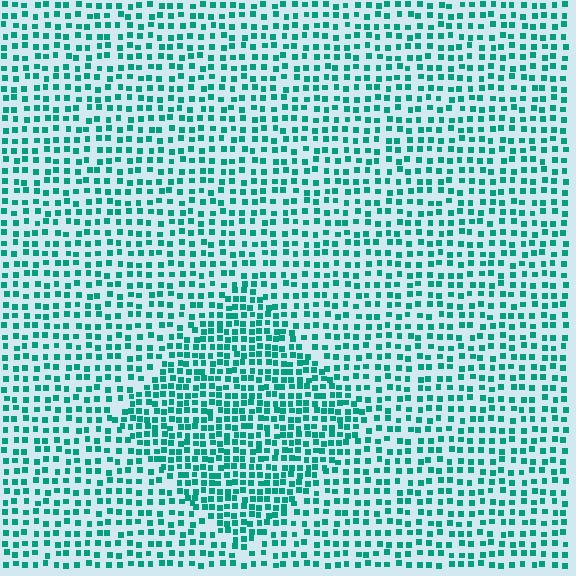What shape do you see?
I see a diamond.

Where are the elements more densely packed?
The elements are more densely packed inside the diamond boundary.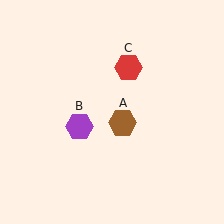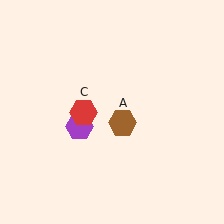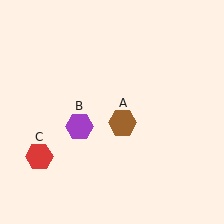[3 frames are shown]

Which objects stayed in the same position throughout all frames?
Brown hexagon (object A) and purple hexagon (object B) remained stationary.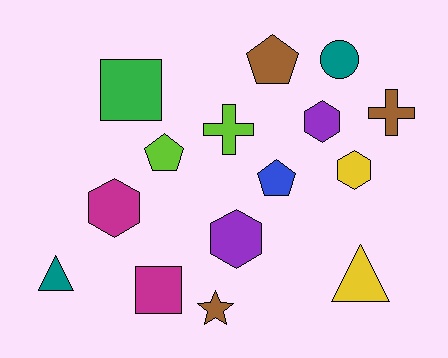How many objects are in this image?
There are 15 objects.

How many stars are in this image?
There is 1 star.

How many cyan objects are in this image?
There are no cyan objects.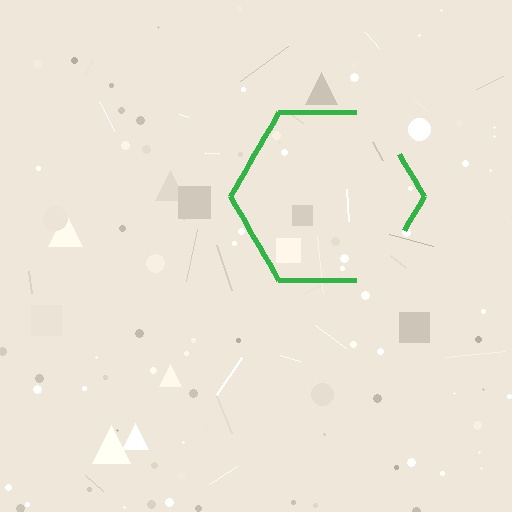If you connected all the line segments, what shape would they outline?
They would outline a hexagon.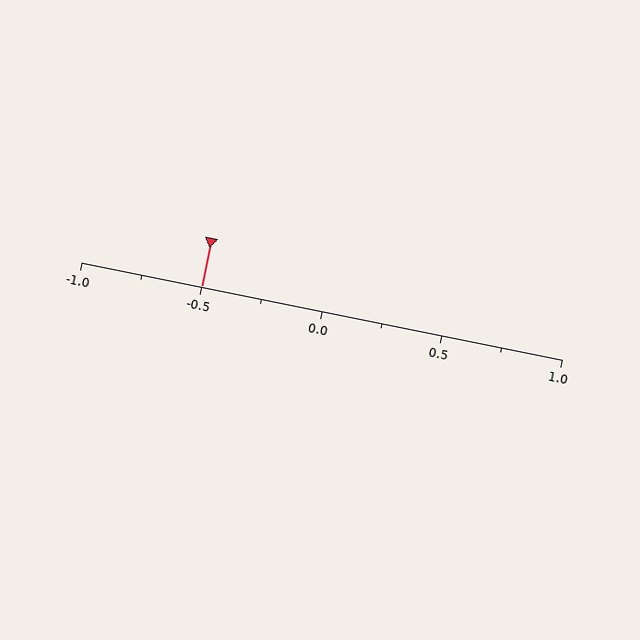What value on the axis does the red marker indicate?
The marker indicates approximately -0.5.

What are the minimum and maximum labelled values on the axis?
The axis runs from -1.0 to 1.0.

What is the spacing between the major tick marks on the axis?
The major ticks are spaced 0.5 apart.